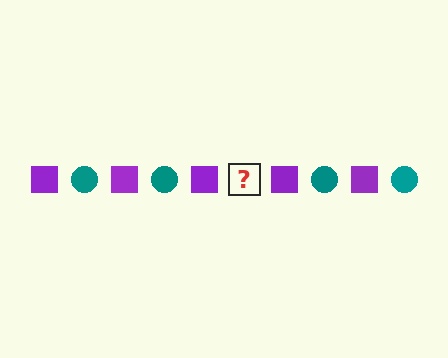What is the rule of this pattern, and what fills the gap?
The rule is that the pattern alternates between purple square and teal circle. The gap should be filled with a teal circle.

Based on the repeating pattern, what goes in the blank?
The blank should be a teal circle.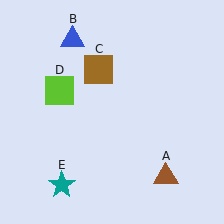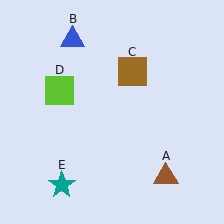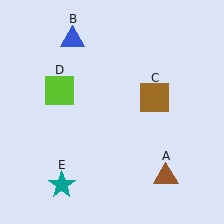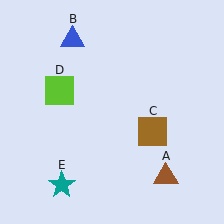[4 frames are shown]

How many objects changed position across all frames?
1 object changed position: brown square (object C).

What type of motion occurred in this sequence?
The brown square (object C) rotated clockwise around the center of the scene.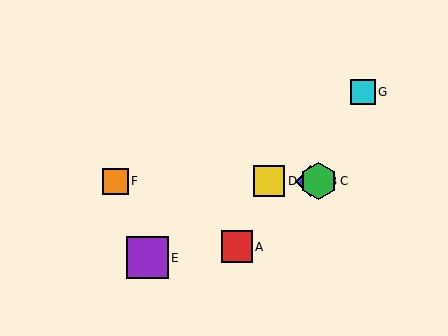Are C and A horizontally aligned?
No, C is at y≈181 and A is at y≈247.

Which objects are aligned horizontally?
Objects B, C, D, F are aligned horizontally.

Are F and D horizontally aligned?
Yes, both are at y≈181.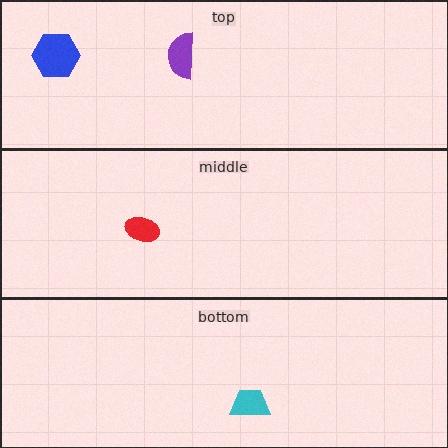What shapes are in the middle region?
The red ellipse.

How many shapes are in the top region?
2.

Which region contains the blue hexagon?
The top region.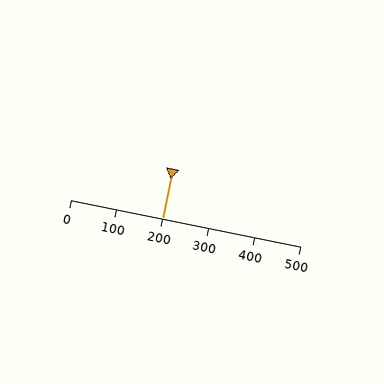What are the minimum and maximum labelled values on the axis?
The axis runs from 0 to 500.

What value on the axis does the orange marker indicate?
The marker indicates approximately 200.